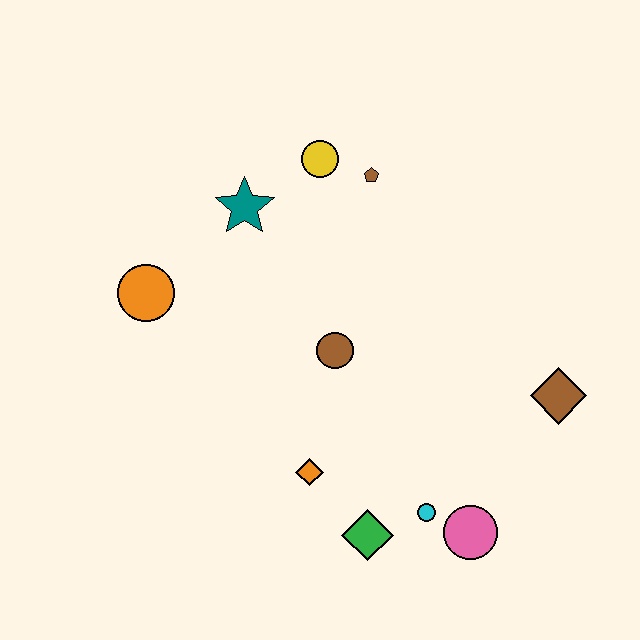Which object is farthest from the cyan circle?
The yellow circle is farthest from the cyan circle.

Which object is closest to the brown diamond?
The pink circle is closest to the brown diamond.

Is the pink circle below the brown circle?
Yes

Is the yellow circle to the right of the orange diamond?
Yes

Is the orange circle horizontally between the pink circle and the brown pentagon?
No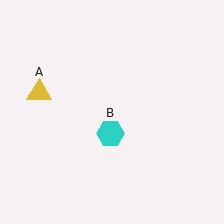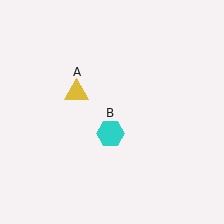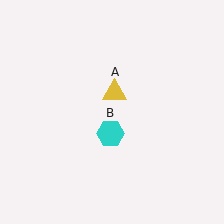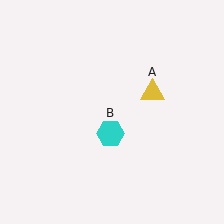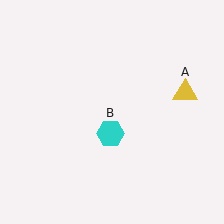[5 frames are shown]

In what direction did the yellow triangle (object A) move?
The yellow triangle (object A) moved right.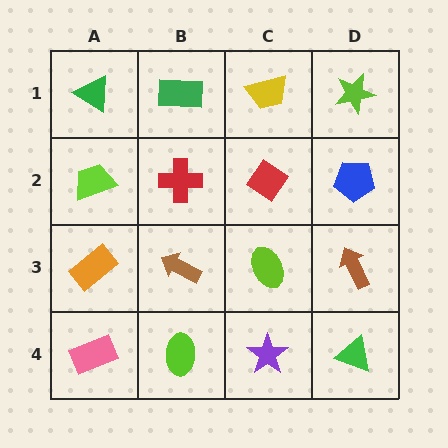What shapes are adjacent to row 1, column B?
A red cross (row 2, column B), a green triangle (row 1, column A), a yellow trapezoid (row 1, column C).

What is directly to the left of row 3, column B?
An orange rectangle.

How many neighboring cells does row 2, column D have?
3.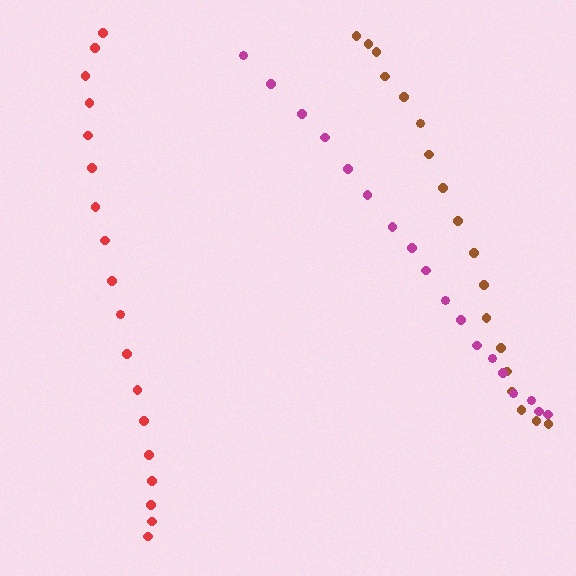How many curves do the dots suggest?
There are 3 distinct paths.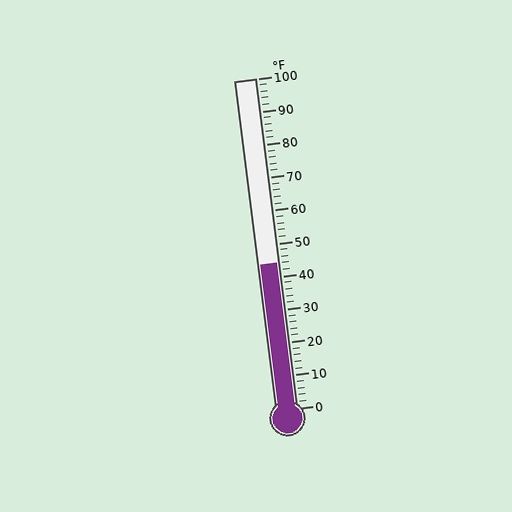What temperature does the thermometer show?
The thermometer shows approximately 44°F.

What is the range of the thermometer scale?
The thermometer scale ranges from 0°F to 100°F.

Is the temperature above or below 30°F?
The temperature is above 30°F.